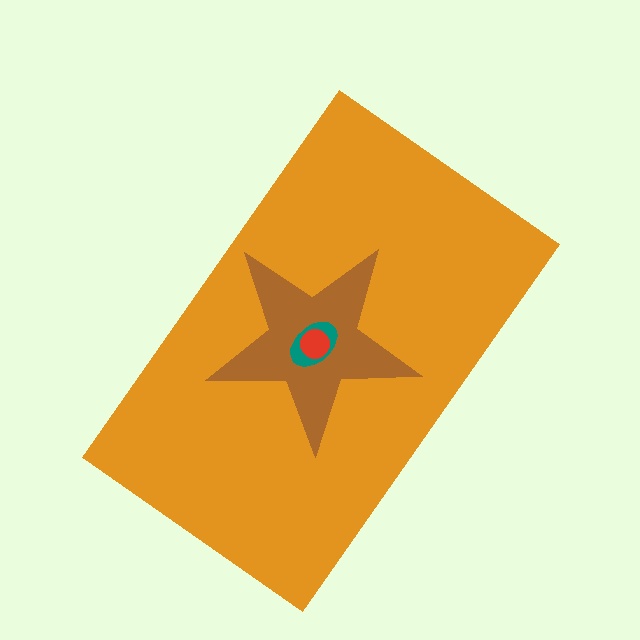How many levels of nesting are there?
4.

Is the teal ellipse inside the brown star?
Yes.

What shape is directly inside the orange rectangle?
The brown star.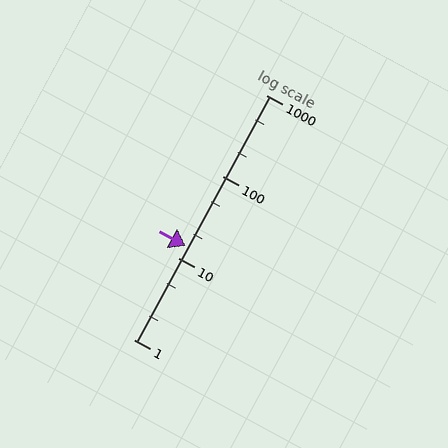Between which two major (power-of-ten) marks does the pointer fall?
The pointer is between 10 and 100.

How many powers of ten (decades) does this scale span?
The scale spans 3 decades, from 1 to 1000.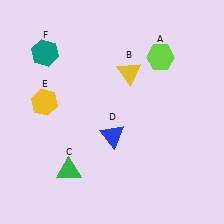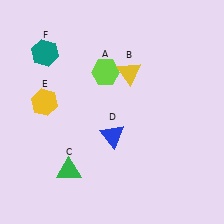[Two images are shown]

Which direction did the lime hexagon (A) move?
The lime hexagon (A) moved left.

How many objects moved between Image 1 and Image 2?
1 object moved between the two images.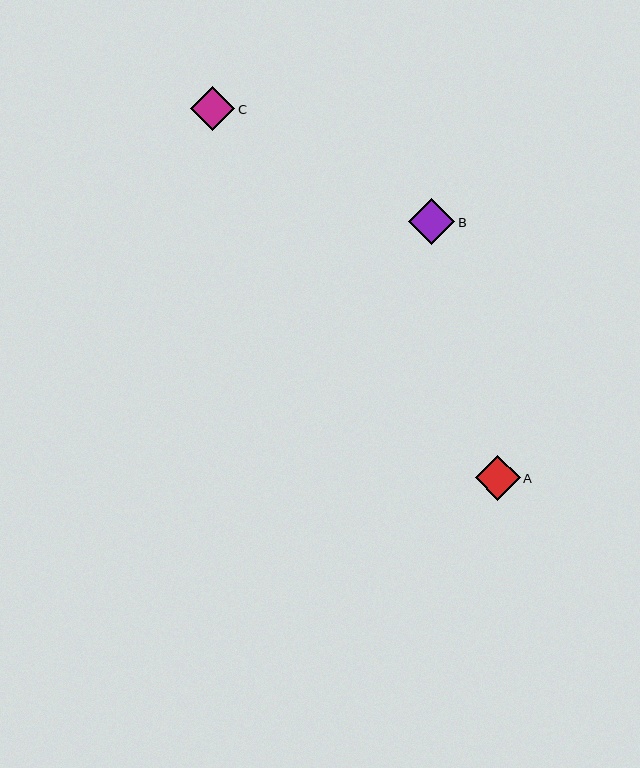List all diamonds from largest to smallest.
From largest to smallest: B, A, C.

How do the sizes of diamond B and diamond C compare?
Diamond B and diamond C are approximately the same size.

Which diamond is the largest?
Diamond B is the largest with a size of approximately 46 pixels.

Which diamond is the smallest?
Diamond C is the smallest with a size of approximately 44 pixels.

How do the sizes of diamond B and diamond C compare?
Diamond B and diamond C are approximately the same size.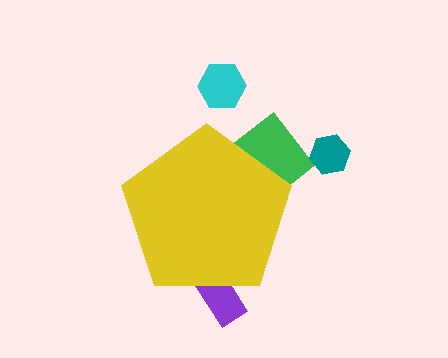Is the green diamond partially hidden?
Yes, the green diamond is partially hidden behind the yellow pentagon.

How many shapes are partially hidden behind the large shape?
2 shapes are partially hidden.